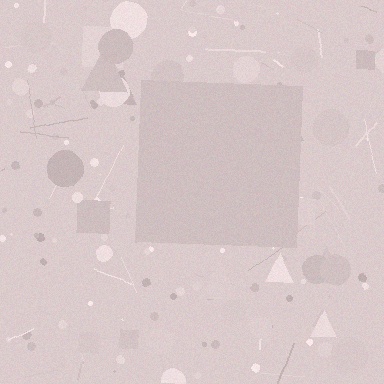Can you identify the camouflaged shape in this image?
The camouflaged shape is a square.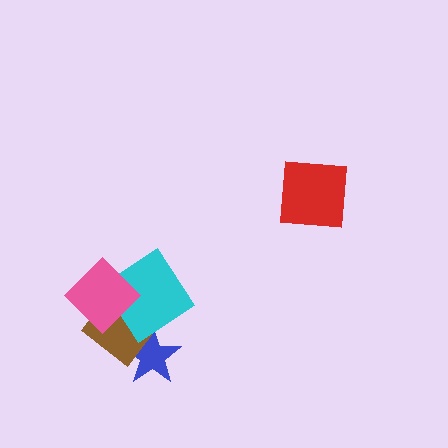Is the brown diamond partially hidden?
Yes, it is partially covered by another shape.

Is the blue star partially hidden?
Yes, it is partially covered by another shape.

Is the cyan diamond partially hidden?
Yes, it is partially covered by another shape.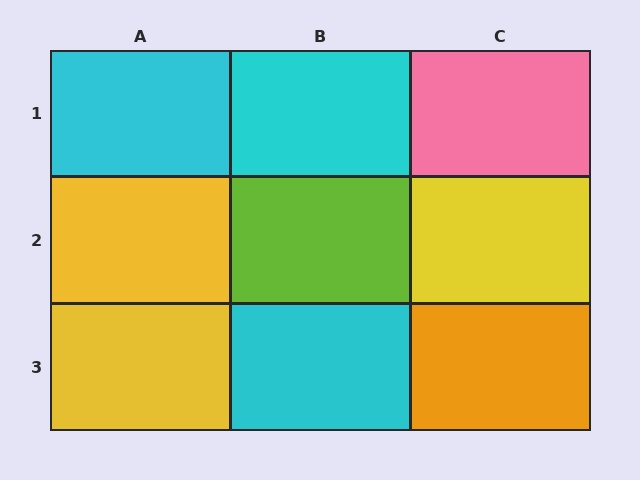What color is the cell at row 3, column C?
Orange.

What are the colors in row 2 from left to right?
Yellow, lime, yellow.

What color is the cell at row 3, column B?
Cyan.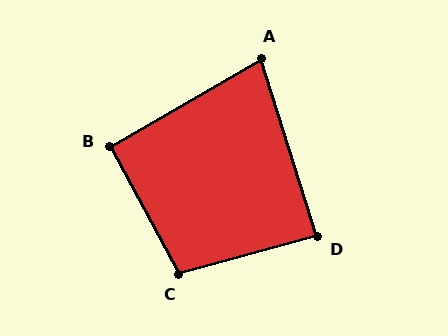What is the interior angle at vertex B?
Approximately 92 degrees (approximately right).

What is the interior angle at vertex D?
Approximately 88 degrees (approximately right).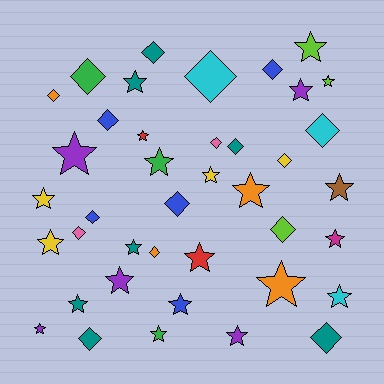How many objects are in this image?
There are 40 objects.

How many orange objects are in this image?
There are 4 orange objects.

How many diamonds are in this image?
There are 17 diamonds.